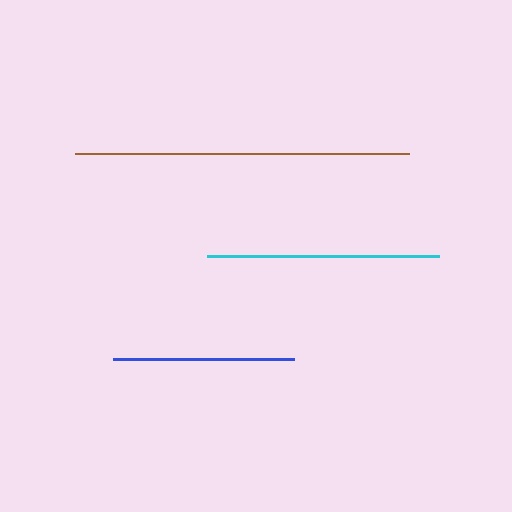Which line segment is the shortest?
The blue line is the shortest at approximately 180 pixels.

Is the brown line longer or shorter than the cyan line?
The brown line is longer than the cyan line.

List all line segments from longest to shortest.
From longest to shortest: brown, cyan, blue.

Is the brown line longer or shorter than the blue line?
The brown line is longer than the blue line.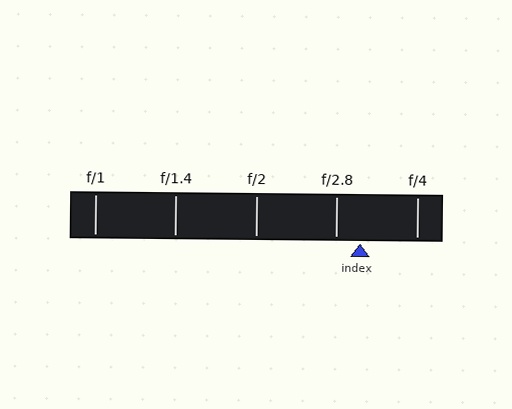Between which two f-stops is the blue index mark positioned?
The index mark is between f/2.8 and f/4.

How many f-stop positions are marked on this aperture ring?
There are 5 f-stop positions marked.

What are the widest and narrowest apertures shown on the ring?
The widest aperture shown is f/1 and the narrowest is f/4.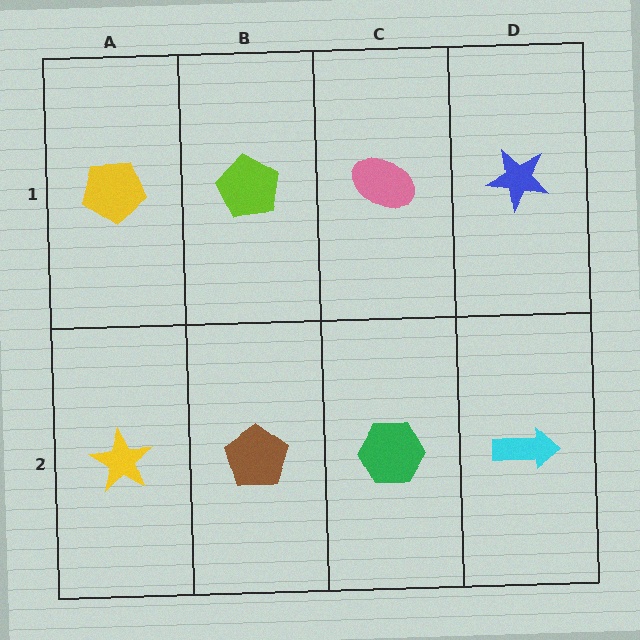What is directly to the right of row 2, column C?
A cyan arrow.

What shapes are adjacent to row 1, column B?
A brown pentagon (row 2, column B), a yellow pentagon (row 1, column A), a pink ellipse (row 1, column C).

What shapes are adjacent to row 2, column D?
A blue star (row 1, column D), a green hexagon (row 2, column C).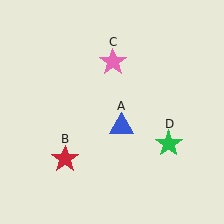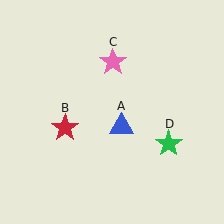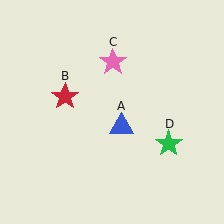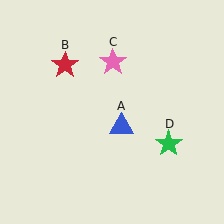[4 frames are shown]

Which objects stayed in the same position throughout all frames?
Blue triangle (object A) and pink star (object C) and green star (object D) remained stationary.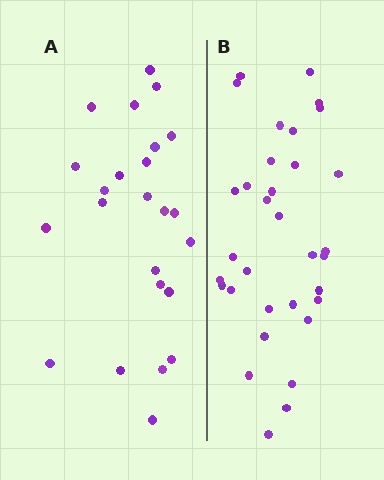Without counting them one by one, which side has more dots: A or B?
Region B (the right region) has more dots.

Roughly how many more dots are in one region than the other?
Region B has roughly 8 or so more dots than region A.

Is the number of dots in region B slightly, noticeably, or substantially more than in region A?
Region B has noticeably more, but not dramatically so. The ratio is roughly 1.4 to 1.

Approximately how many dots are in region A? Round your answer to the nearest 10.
About 20 dots. (The exact count is 24, which rounds to 20.)